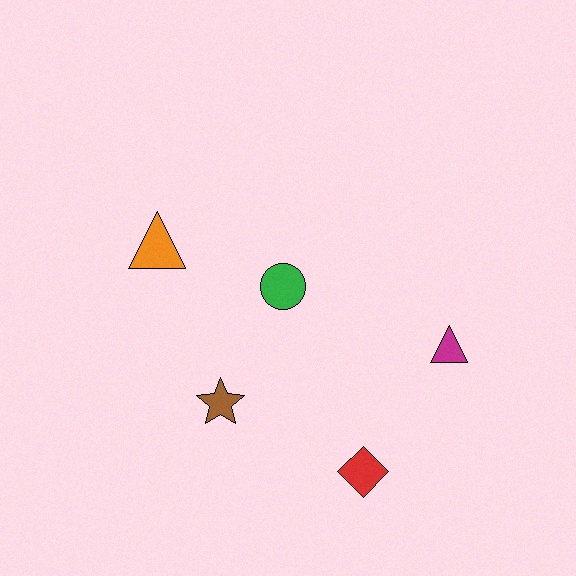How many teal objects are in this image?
There are no teal objects.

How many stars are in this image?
There is 1 star.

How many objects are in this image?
There are 5 objects.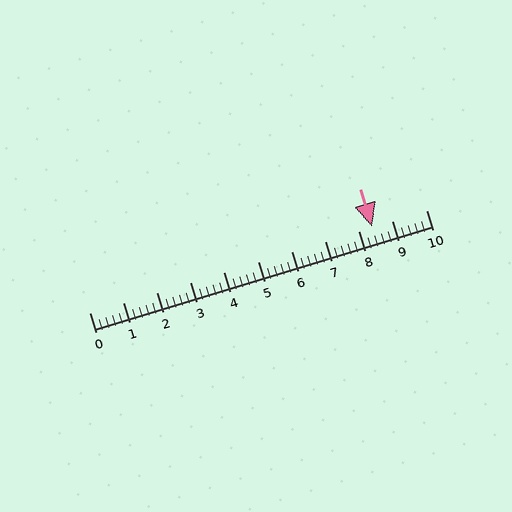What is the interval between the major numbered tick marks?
The major tick marks are spaced 1 units apart.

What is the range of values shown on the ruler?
The ruler shows values from 0 to 10.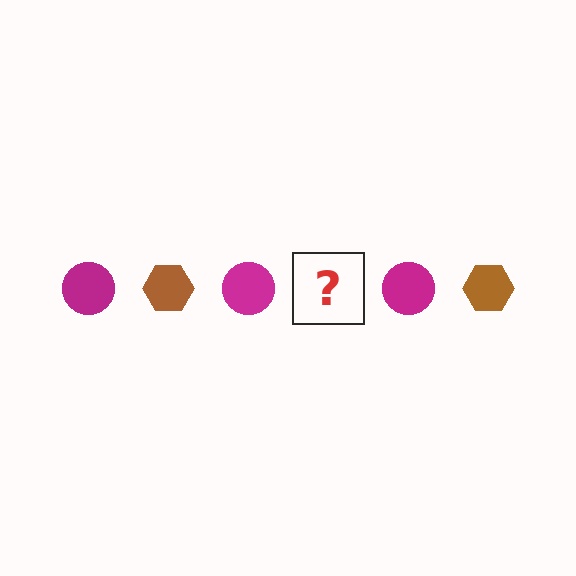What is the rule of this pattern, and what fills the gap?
The rule is that the pattern alternates between magenta circle and brown hexagon. The gap should be filled with a brown hexagon.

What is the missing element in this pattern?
The missing element is a brown hexagon.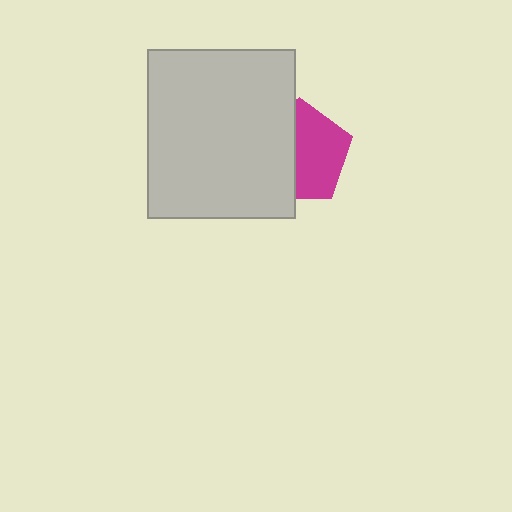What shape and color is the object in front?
The object in front is a light gray rectangle.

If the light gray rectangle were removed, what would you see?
You would see the complete magenta pentagon.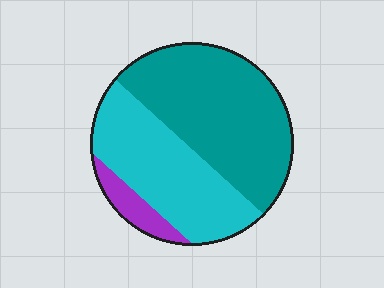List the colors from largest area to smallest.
From largest to smallest: teal, cyan, purple.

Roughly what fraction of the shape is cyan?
Cyan takes up about two fifths (2/5) of the shape.